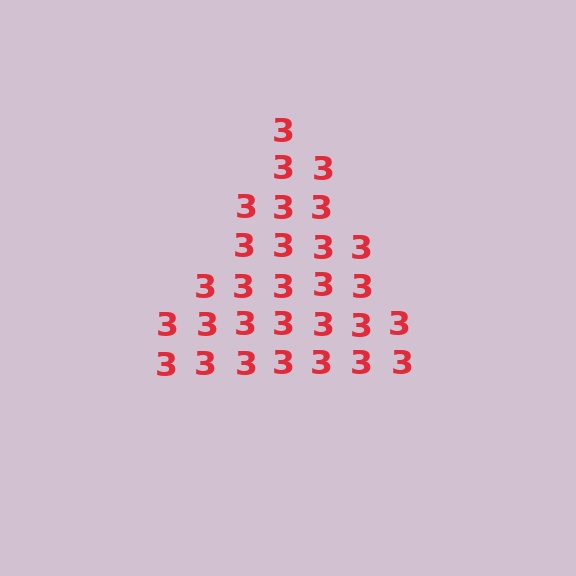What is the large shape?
The large shape is a triangle.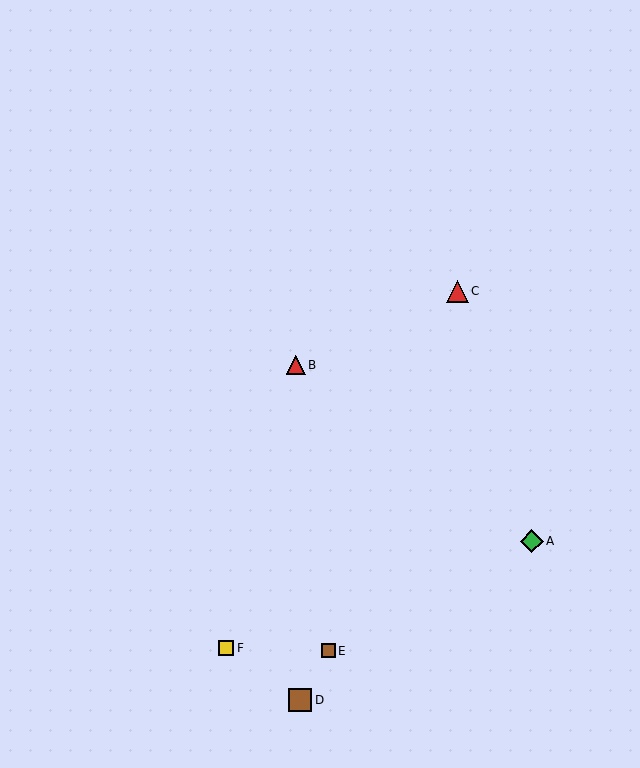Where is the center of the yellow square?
The center of the yellow square is at (226, 648).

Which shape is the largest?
The brown square (labeled D) is the largest.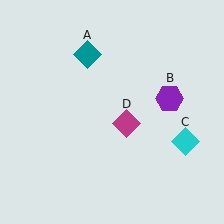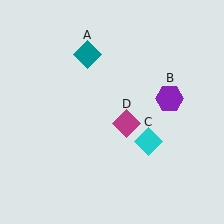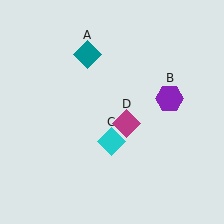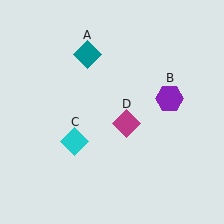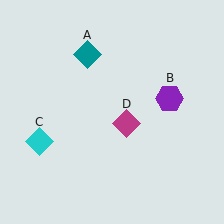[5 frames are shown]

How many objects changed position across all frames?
1 object changed position: cyan diamond (object C).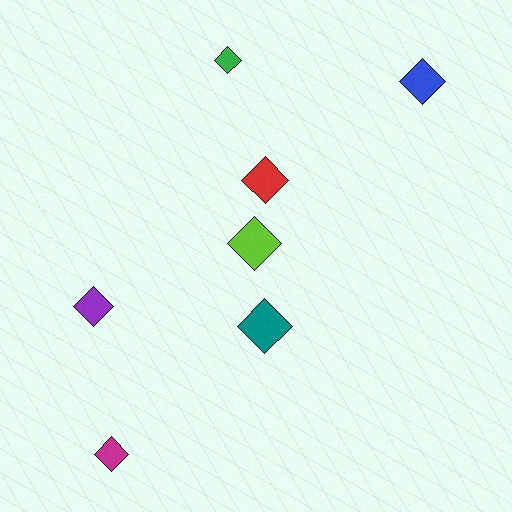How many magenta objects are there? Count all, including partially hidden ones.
There is 1 magenta object.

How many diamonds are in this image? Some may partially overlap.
There are 7 diamonds.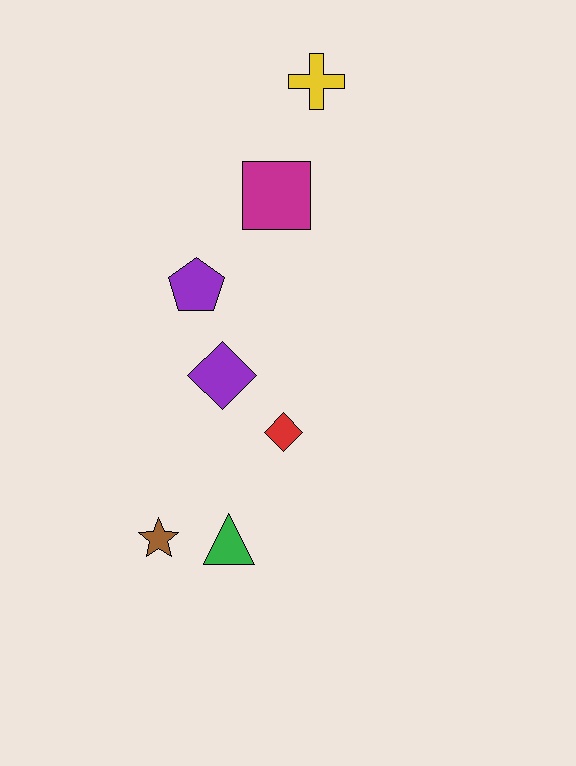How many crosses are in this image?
There is 1 cross.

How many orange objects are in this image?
There are no orange objects.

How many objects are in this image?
There are 7 objects.